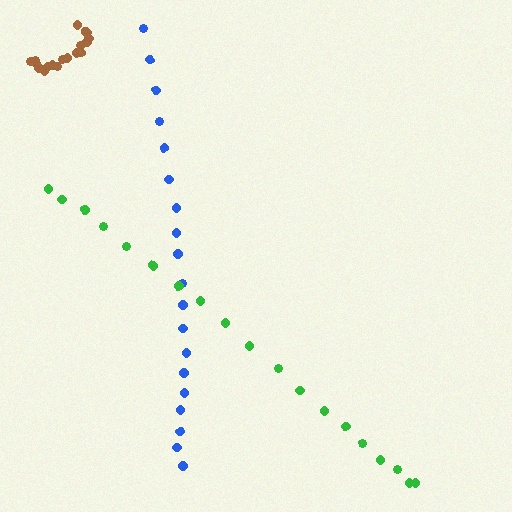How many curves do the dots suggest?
There are 3 distinct paths.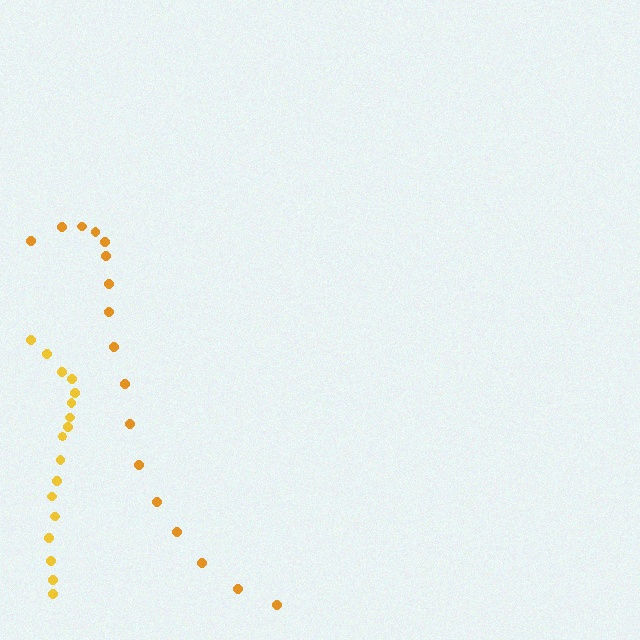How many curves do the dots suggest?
There are 2 distinct paths.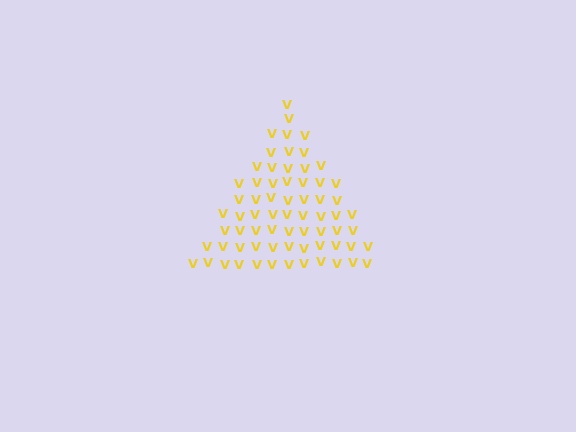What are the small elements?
The small elements are letter V's.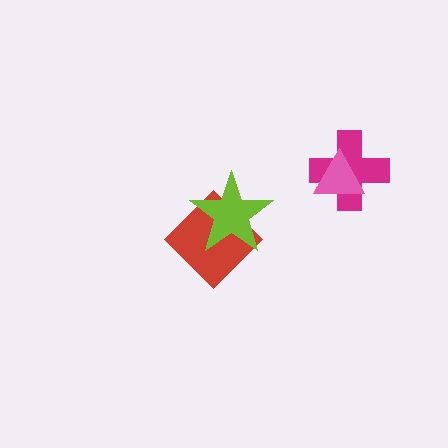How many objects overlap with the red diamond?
1 object overlaps with the red diamond.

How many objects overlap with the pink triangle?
1 object overlaps with the pink triangle.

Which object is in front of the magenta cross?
The pink triangle is in front of the magenta cross.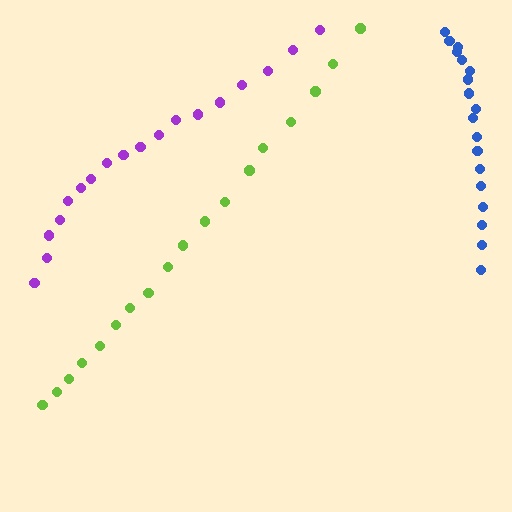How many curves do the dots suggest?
There are 3 distinct paths.